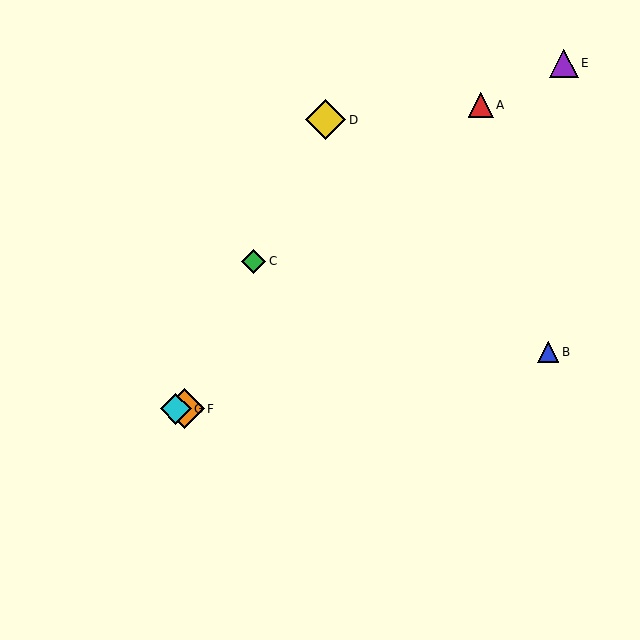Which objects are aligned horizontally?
Objects F, G are aligned horizontally.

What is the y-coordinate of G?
Object G is at y≈409.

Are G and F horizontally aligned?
Yes, both are at y≈409.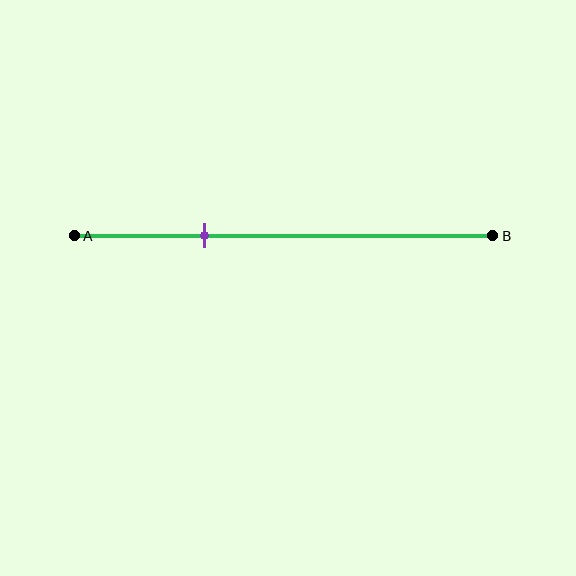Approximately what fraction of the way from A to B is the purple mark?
The purple mark is approximately 30% of the way from A to B.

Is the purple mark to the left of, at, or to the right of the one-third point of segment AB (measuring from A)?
The purple mark is approximately at the one-third point of segment AB.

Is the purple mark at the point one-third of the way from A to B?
Yes, the mark is approximately at the one-third point.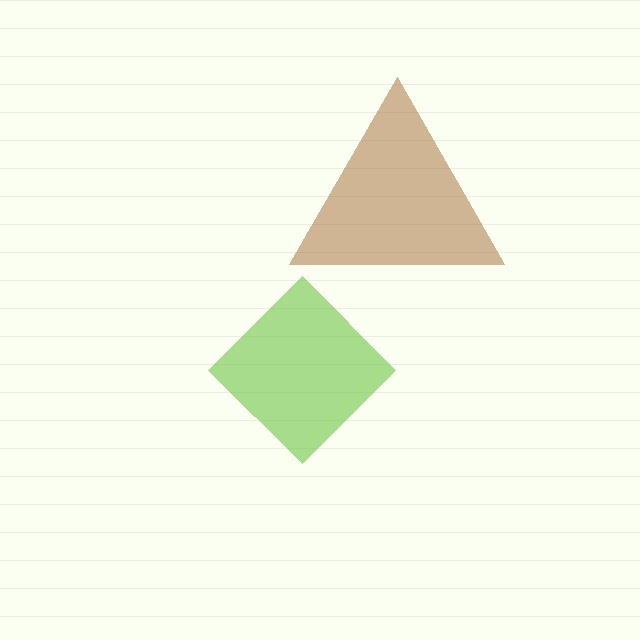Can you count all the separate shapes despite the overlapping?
Yes, there are 2 separate shapes.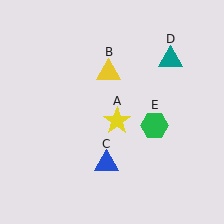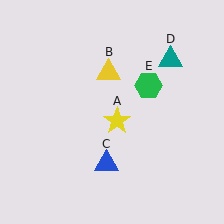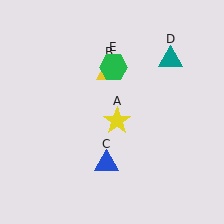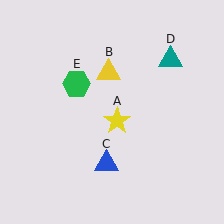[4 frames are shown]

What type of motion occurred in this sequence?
The green hexagon (object E) rotated counterclockwise around the center of the scene.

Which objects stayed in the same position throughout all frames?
Yellow star (object A) and yellow triangle (object B) and blue triangle (object C) and teal triangle (object D) remained stationary.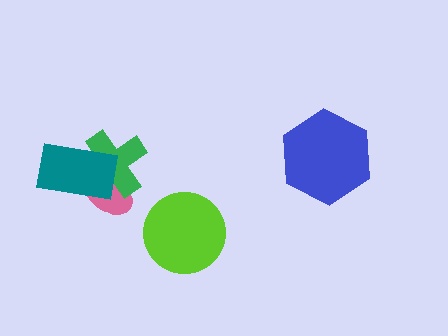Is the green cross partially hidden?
Yes, it is partially covered by another shape.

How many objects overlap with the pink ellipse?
2 objects overlap with the pink ellipse.